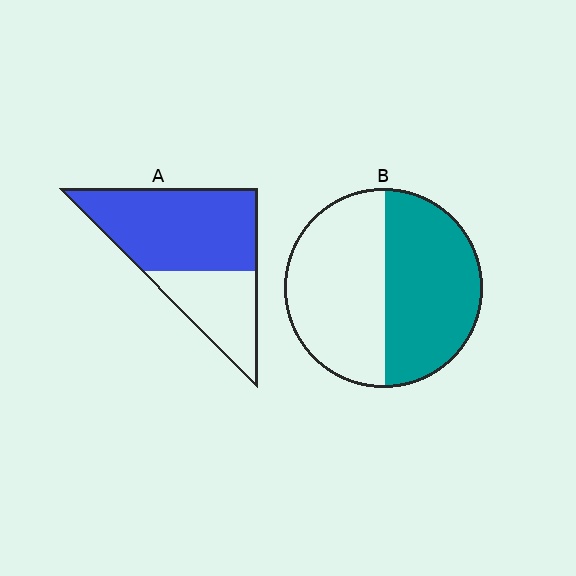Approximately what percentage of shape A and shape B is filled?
A is approximately 65% and B is approximately 50%.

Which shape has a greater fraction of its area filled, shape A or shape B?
Shape A.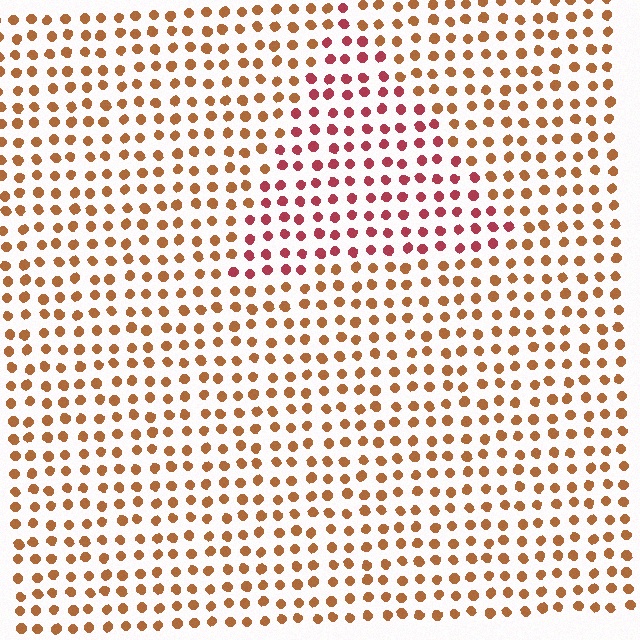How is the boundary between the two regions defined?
The boundary is defined purely by a slight shift in hue (about 37 degrees). Spacing, size, and orientation are identical on both sides.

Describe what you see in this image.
The image is filled with small brown elements in a uniform arrangement. A triangle-shaped region is visible where the elements are tinted to a slightly different hue, forming a subtle color boundary.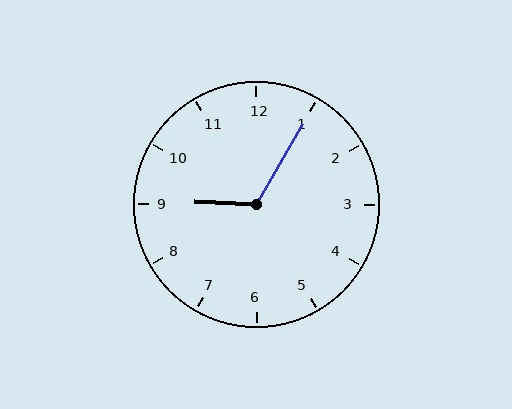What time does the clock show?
9:05.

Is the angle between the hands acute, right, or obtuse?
It is obtuse.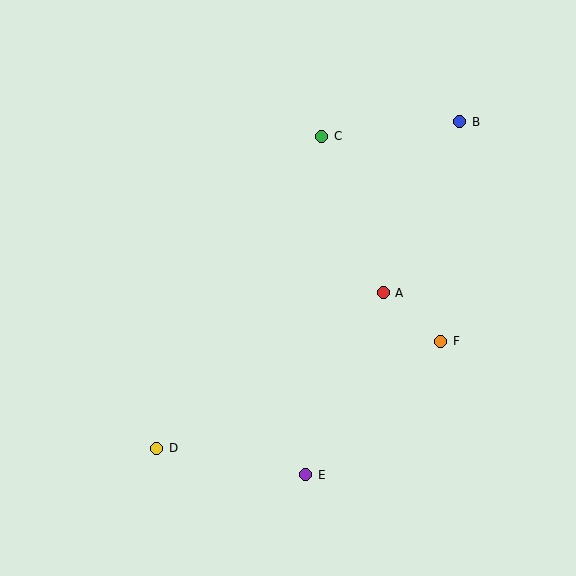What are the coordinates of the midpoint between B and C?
The midpoint between B and C is at (391, 129).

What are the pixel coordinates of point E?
Point E is at (306, 475).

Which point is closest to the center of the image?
Point A at (383, 293) is closest to the center.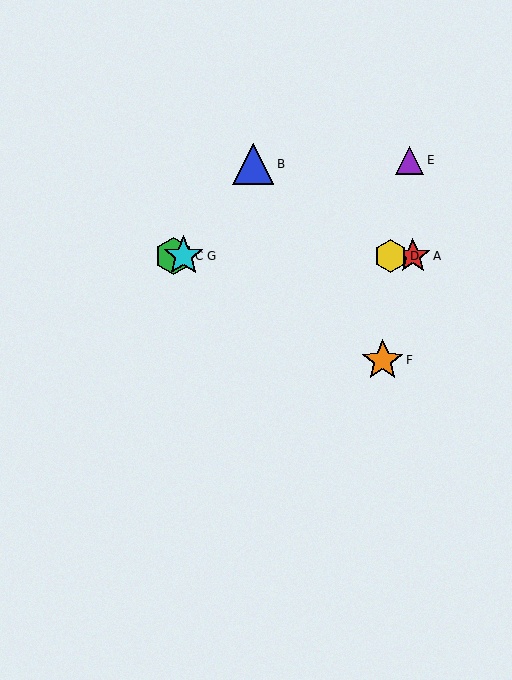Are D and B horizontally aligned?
No, D is at y≈256 and B is at y≈164.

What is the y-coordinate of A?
Object A is at y≈256.